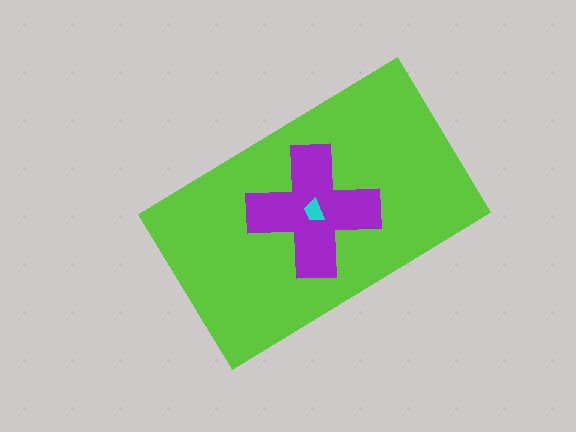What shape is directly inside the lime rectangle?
The purple cross.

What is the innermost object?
The cyan trapezoid.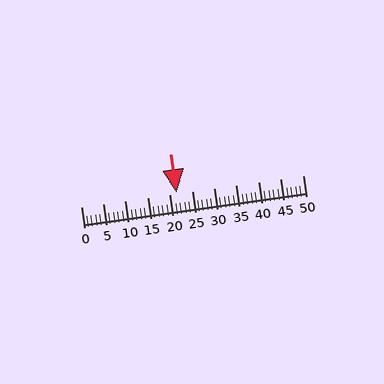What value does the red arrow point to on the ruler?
The red arrow points to approximately 22.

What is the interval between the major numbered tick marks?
The major tick marks are spaced 5 units apart.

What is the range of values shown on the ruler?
The ruler shows values from 0 to 50.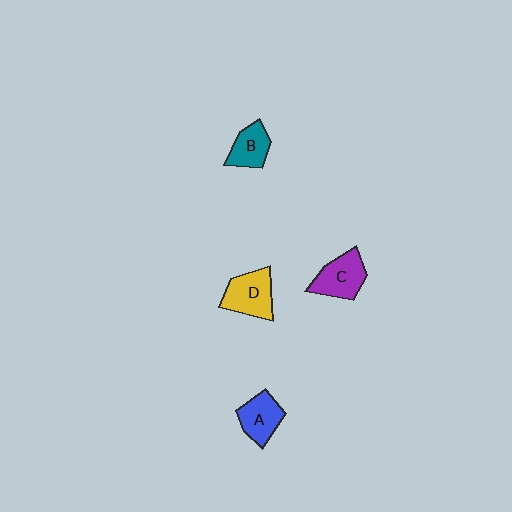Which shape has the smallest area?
Shape B (teal).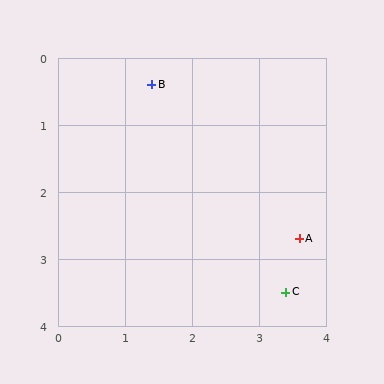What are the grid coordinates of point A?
Point A is at approximately (3.6, 2.7).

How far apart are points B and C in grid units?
Points B and C are about 3.7 grid units apart.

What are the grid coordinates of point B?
Point B is at approximately (1.4, 0.4).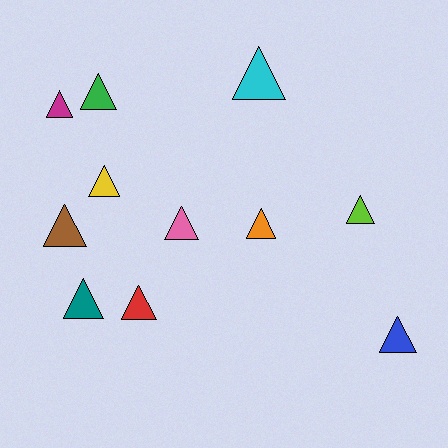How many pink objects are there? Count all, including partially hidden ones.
There is 1 pink object.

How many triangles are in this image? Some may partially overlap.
There are 11 triangles.